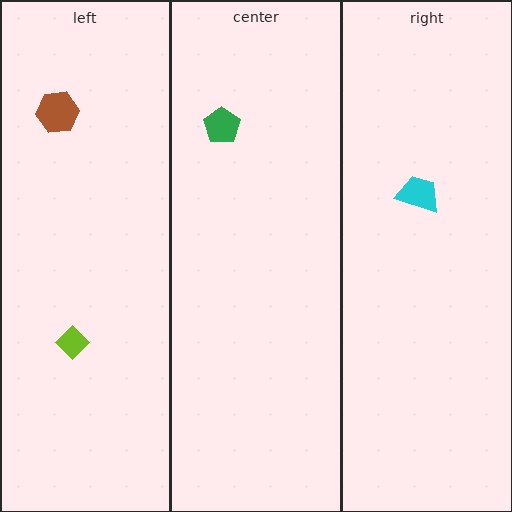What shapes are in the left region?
The brown hexagon, the lime diamond.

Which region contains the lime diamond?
The left region.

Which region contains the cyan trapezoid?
The right region.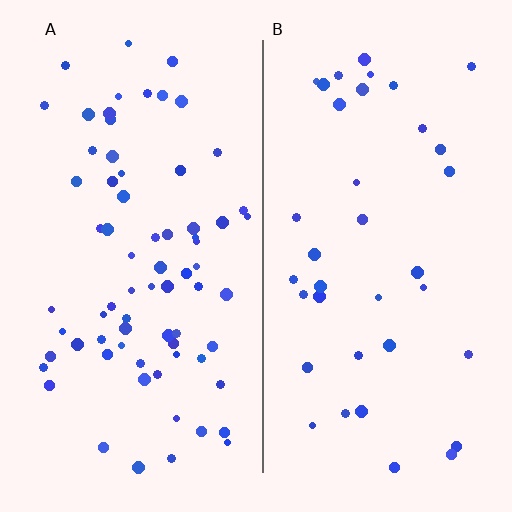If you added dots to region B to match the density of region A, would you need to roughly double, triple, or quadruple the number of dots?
Approximately double.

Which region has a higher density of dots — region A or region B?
A (the left).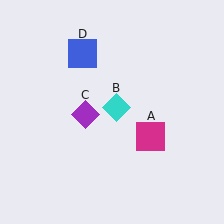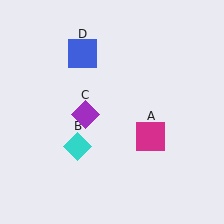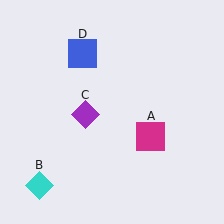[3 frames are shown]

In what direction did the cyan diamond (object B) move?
The cyan diamond (object B) moved down and to the left.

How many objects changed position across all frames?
1 object changed position: cyan diamond (object B).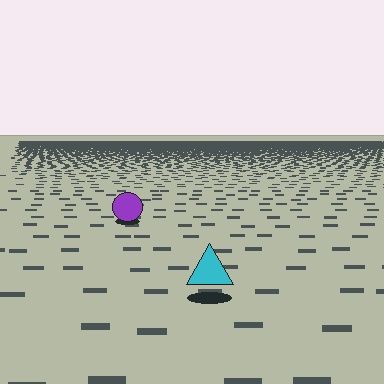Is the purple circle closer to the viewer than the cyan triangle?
No. The cyan triangle is closer — you can tell from the texture gradient: the ground texture is coarser near it.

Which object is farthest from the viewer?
The purple circle is farthest from the viewer. It appears smaller and the ground texture around it is denser.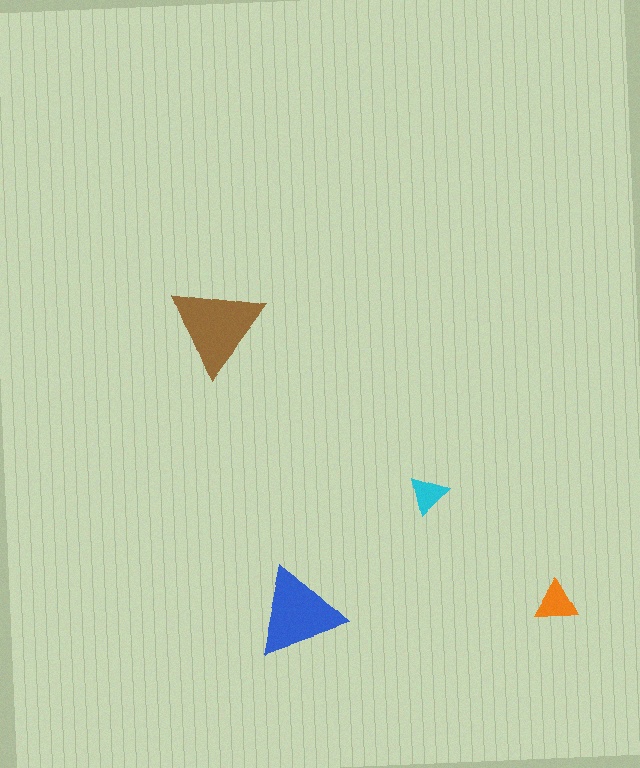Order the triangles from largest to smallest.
the brown one, the blue one, the orange one, the cyan one.